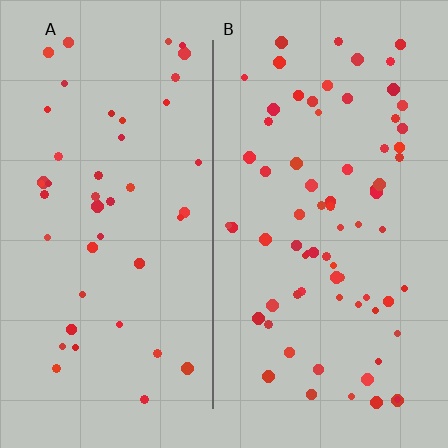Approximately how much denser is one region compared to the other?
Approximately 1.6× — region B over region A.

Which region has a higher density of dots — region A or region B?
B (the right).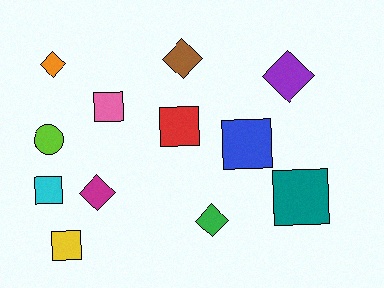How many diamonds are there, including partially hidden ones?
There are 5 diamonds.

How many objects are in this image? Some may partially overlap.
There are 12 objects.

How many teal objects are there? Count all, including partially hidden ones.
There is 1 teal object.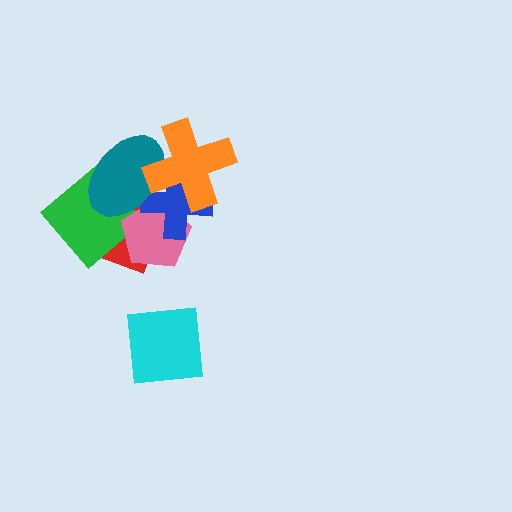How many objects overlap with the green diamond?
3 objects overlap with the green diamond.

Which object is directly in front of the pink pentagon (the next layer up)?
The blue cross is directly in front of the pink pentagon.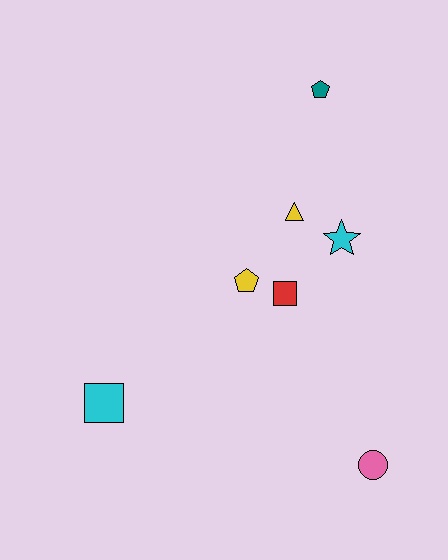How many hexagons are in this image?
There are no hexagons.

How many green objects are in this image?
There are no green objects.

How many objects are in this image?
There are 7 objects.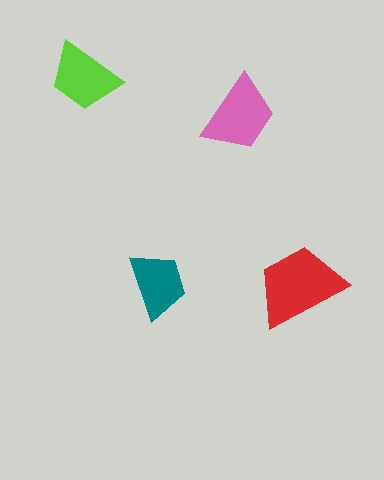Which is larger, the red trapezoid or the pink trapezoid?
The red one.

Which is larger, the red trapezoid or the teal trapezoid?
The red one.